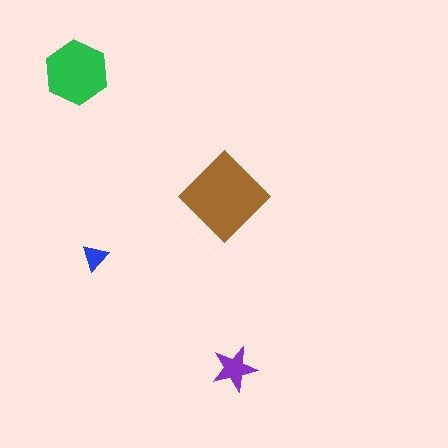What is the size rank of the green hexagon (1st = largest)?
2nd.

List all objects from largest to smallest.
The brown diamond, the green hexagon, the purple star, the blue triangle.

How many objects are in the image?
There are 4 objects in the image.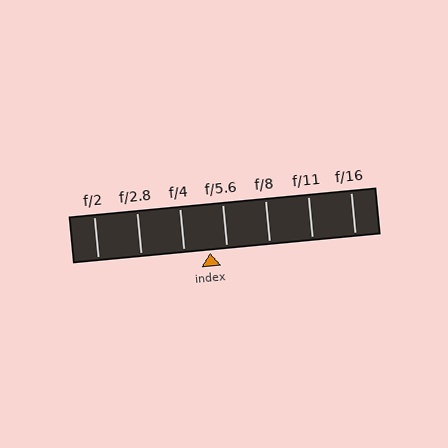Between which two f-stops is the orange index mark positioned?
The index mark is between f/4 and f/5.6.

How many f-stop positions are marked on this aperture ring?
There are 7 f-stop positions marked.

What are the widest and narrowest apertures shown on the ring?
The widest aperture shown is f/2 and the narrowest is f/16.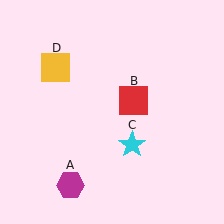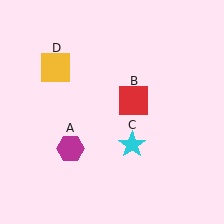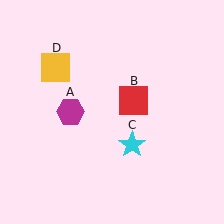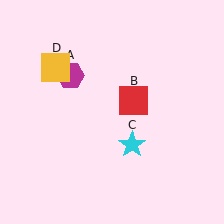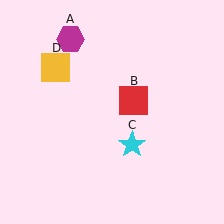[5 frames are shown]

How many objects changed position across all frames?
1 object changed position: magenta hexagon (object A).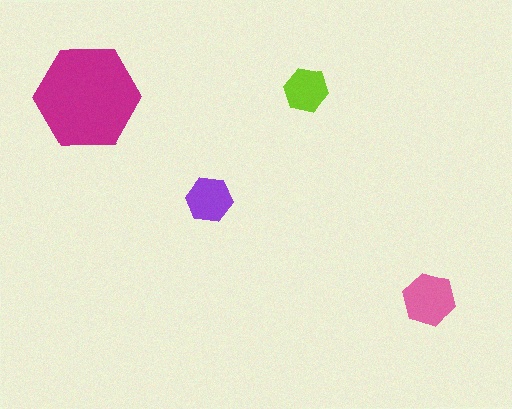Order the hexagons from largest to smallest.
the magenta one, the pink one, the purple one, the lime one.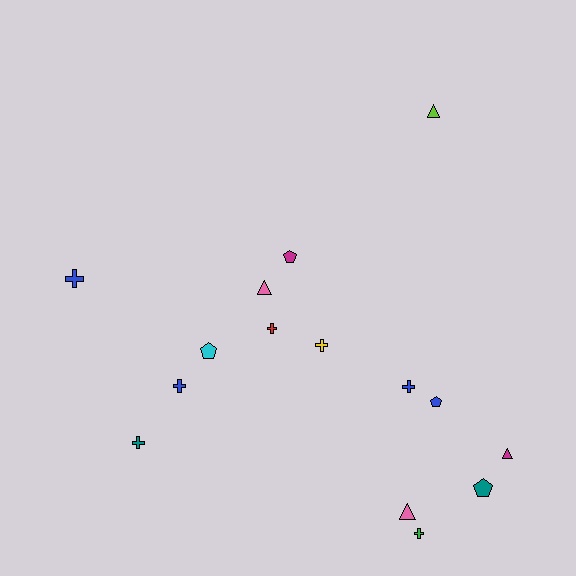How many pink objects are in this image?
There are 2 pink objects.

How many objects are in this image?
There are 15 objects.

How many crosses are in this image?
There are 7 crosses.